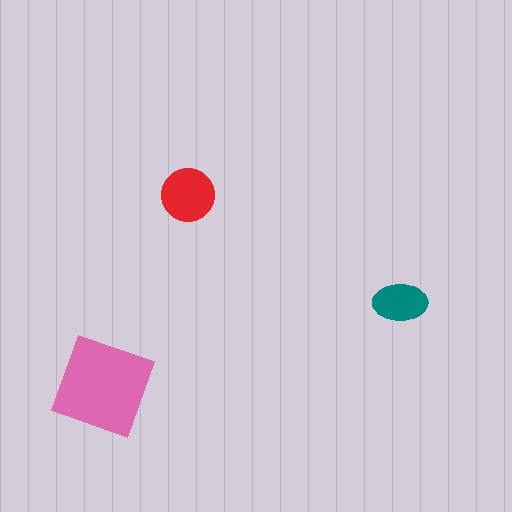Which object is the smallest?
The teal ellipse.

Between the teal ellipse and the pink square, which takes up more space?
The pink square.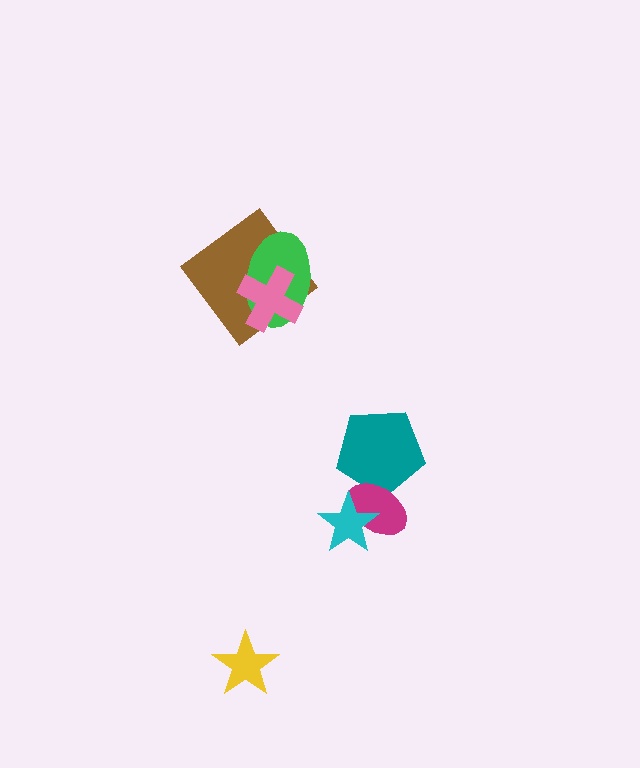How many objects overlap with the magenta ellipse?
2 objects overlap with the magenta ellipse.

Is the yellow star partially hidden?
No, no other shape covers it.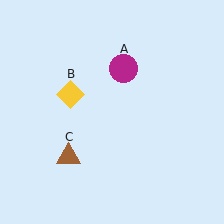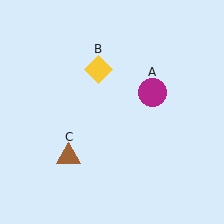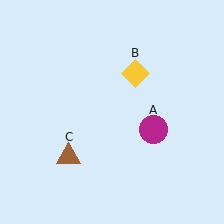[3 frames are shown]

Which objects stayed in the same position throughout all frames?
Brown triangle (object C) remained stationary.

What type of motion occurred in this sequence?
The magenta circle (object A), yellow diamond (object B) rotated clockwise around the center of the scene.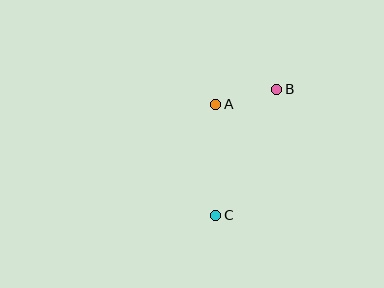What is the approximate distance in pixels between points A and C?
The distance between A and C is approximately 111 pixels.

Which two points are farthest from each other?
Points B and C are farthest from each other.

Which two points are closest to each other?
Points A and B are closest to each other.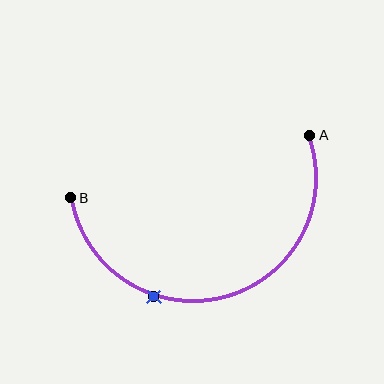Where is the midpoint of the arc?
The arc midpoint is the point on the curve farthest from the straight line joining A and B. It sits below that line.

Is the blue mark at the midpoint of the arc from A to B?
No. The blue mark lies on the arc but is closer to endpoint B. The arc midpoint would be at the point on the curve equidistant along the arc from both A and B.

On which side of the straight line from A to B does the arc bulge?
The arc bulges below the straight line connecting A and B.